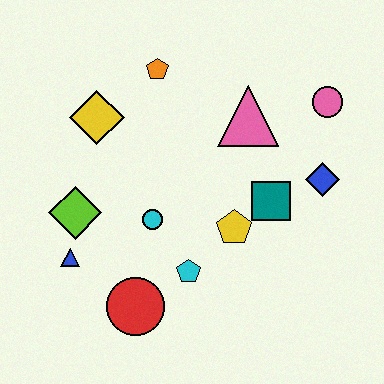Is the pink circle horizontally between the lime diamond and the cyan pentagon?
No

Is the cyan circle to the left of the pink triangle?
Yes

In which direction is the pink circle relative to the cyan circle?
The pink circle is to the right of the cyan circle.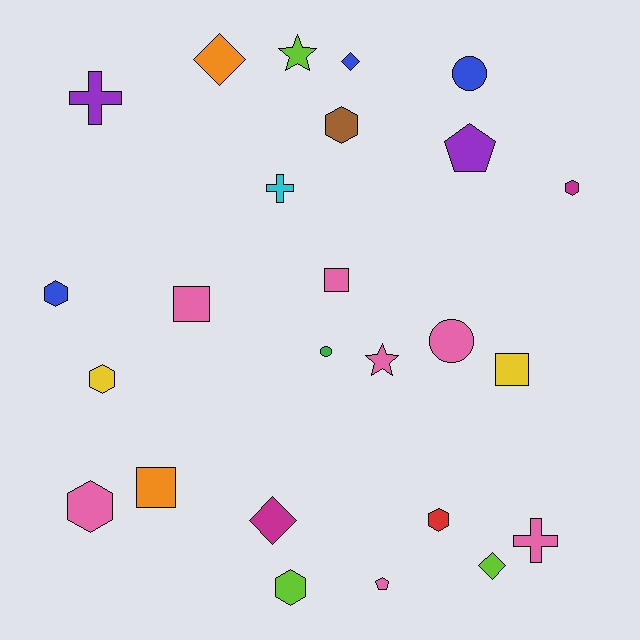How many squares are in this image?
There are 4 squares.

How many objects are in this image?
There are 25 objects.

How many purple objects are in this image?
There are 2 purple objects.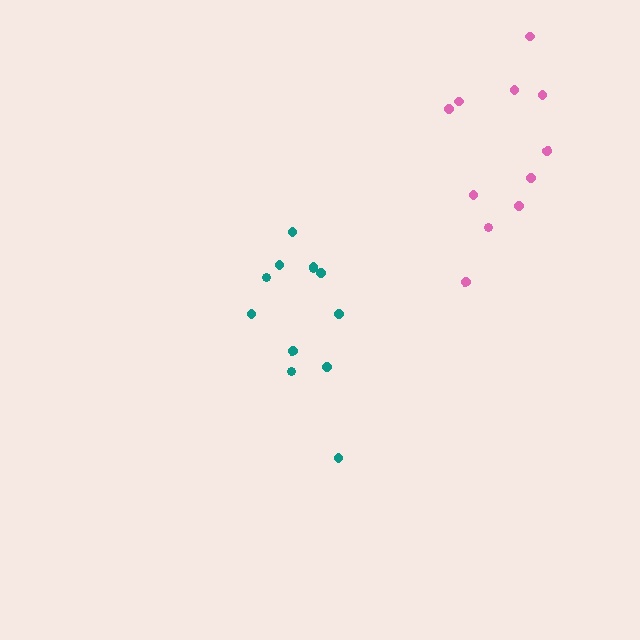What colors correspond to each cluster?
The clusters are colored: teal, pink.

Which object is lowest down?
The teal cluster is bottommost.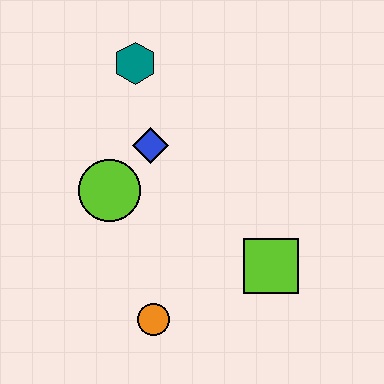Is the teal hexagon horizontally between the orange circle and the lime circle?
Yes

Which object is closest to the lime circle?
The blue diamond is closest to the lime circle.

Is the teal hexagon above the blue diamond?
Yes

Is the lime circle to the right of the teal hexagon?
No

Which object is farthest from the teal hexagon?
The orange circle is farthest from the teal hexagon.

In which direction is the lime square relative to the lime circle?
The lime square is to the right of the lime circle.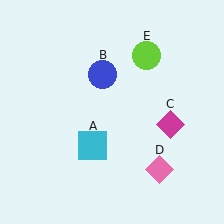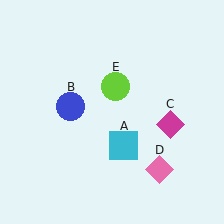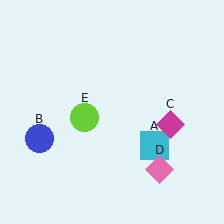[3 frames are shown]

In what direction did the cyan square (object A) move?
The cyan square (object A) moved right.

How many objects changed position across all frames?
3 objects changed position: cyan square (object A), blue circle (object B), lime circle (object E).